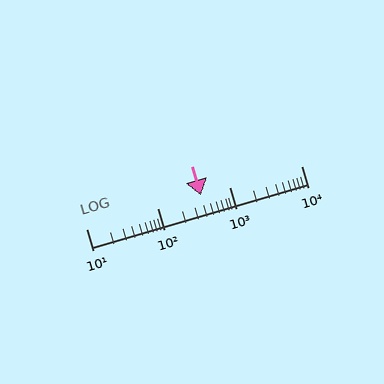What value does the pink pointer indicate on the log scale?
The pointer indicates approximately 400.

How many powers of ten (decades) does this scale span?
The scale spans 3 decades, from 10 to 10000.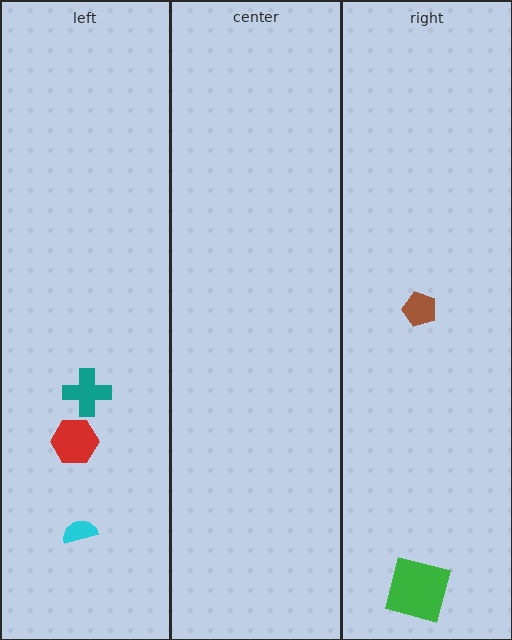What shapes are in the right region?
The green square, the brown pentagon.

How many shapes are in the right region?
2.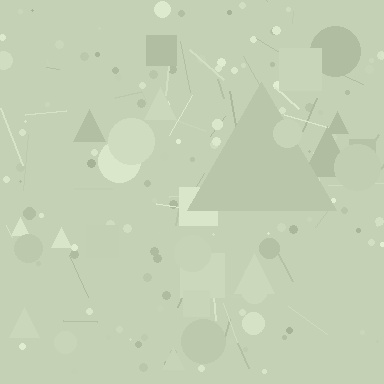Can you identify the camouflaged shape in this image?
The camouflaged shape is a triangle.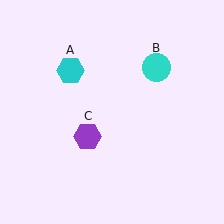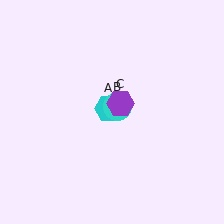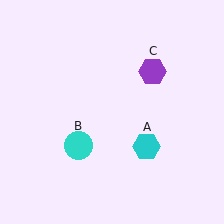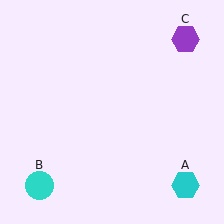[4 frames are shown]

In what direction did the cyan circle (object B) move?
The cyan circle (object B) moved down and to the left.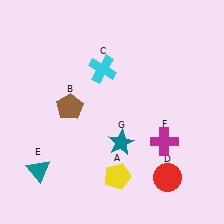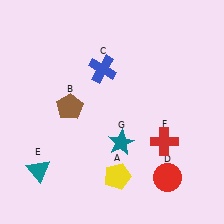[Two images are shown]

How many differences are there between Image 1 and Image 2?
There are 2 differences between the two images.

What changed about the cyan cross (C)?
In Image 1, C is cyan. In Image 2, it changed to blue.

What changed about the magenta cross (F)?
In Image 1, F is magenta. In Image 2, it changed to red.